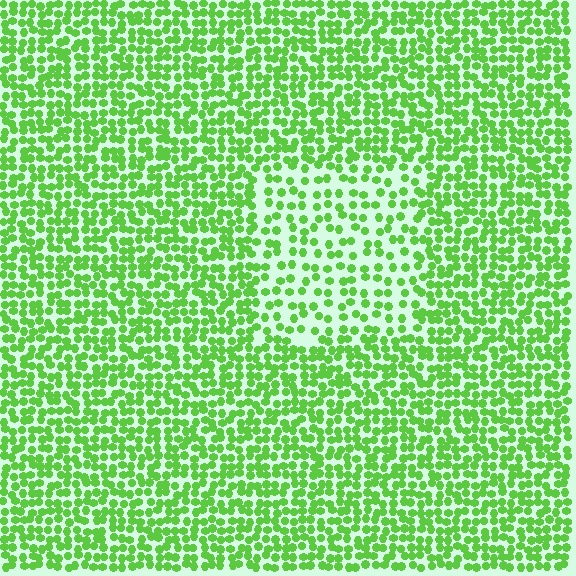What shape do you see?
I see a rectangle.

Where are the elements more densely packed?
The elements are more densely packed outside the rectangle boundary.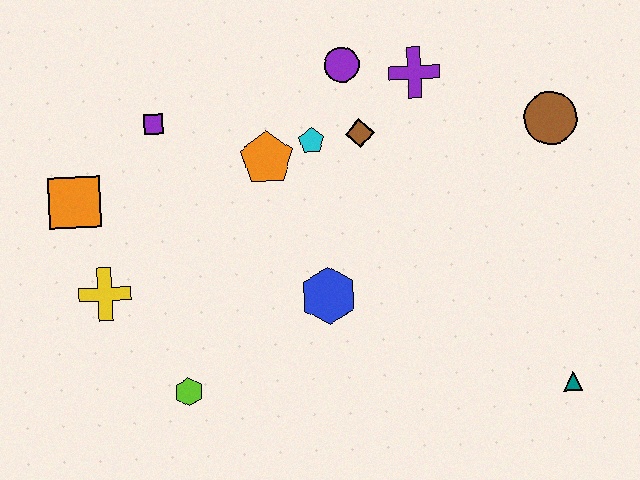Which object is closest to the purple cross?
The purple circle is closest to the purple cross.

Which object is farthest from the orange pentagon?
The teal triangle is farthest from the orange pentagon.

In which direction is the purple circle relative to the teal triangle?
The purple circle is above the teal triangle.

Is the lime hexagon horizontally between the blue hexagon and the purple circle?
No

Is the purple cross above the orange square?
Yes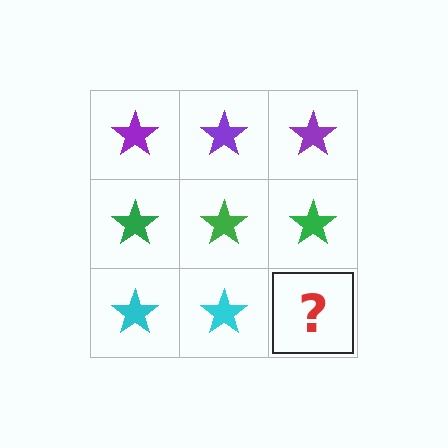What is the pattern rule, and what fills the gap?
The rule is that each row has a consistent color. The gap should be filled with a cyan star.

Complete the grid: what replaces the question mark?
The question mark should be replaced with a cyan star.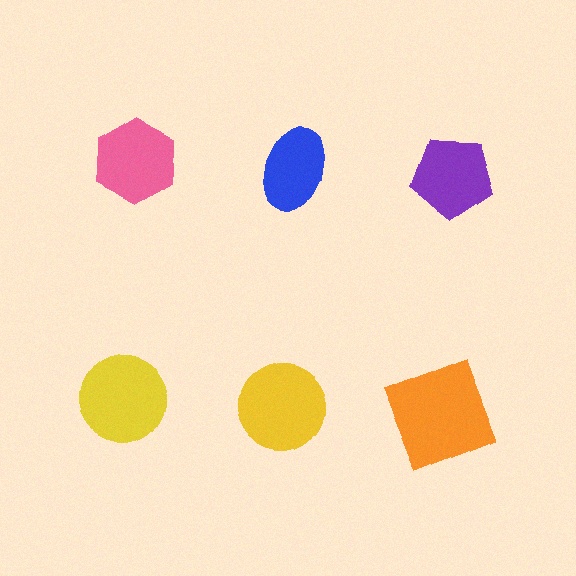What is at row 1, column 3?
A purple pentagon.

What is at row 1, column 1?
A pink hexagon.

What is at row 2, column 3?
An orange square.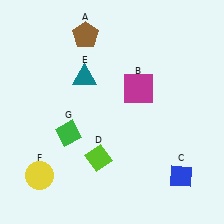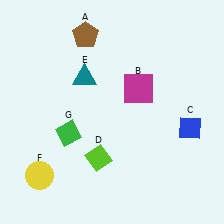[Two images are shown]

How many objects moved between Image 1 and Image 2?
1 object moved between the two images.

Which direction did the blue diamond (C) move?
The blue diamond (C) moved up.